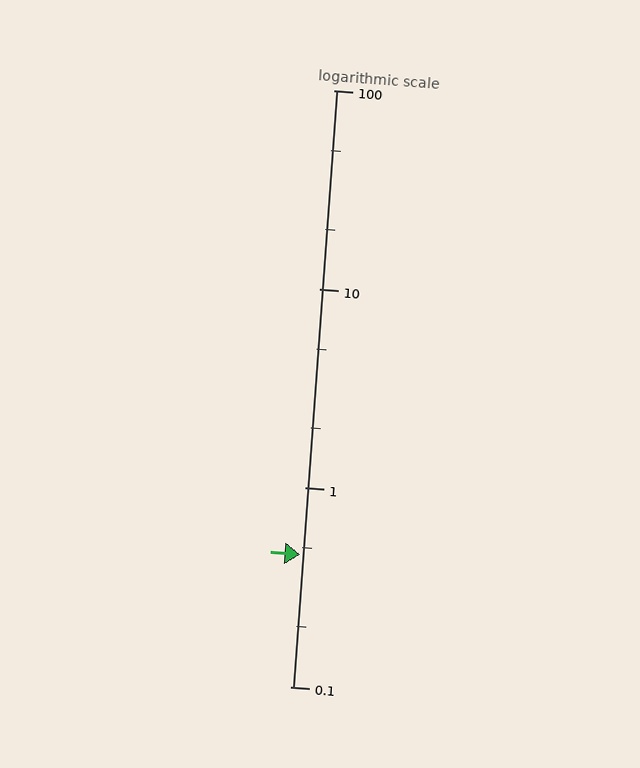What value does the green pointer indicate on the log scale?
The pointer indicates approximately 0.46.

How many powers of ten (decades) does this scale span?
The scale spans 3 decades, from 0.1 to 100.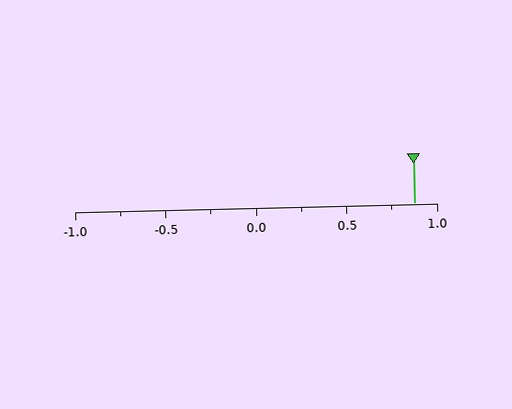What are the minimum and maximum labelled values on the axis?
The axis runs from -1.0 to 1.0.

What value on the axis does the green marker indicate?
The marker indicates approximately 0.88.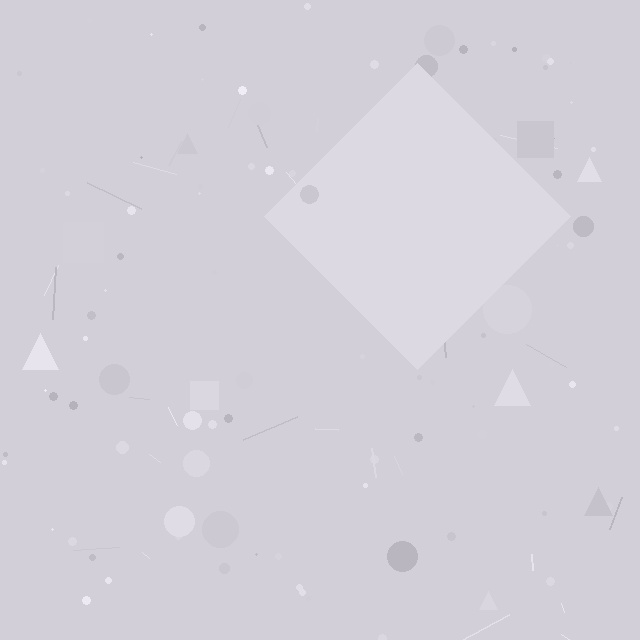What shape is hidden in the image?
A diamond is hidden in the image.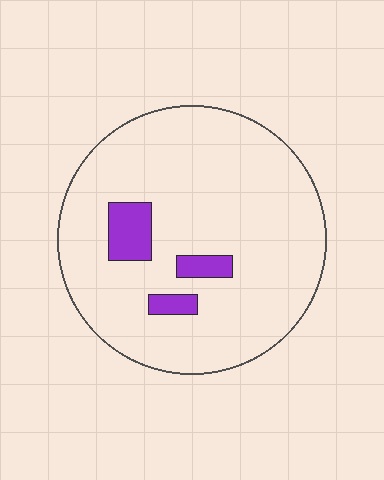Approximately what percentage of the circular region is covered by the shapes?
Approximately 10%.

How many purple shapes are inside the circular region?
3.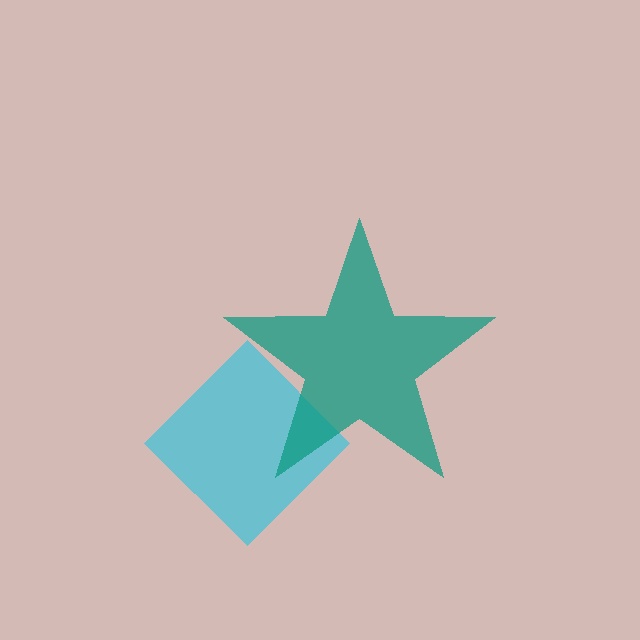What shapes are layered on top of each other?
The layered shapes are: a cyan diamond, a teal star.